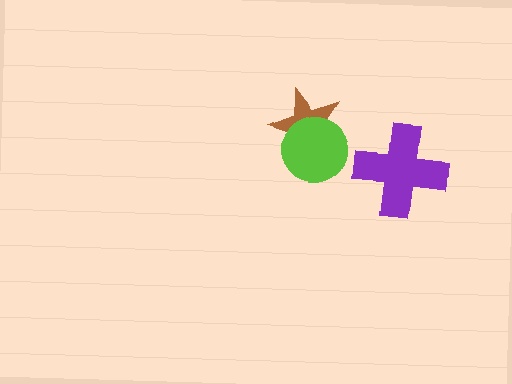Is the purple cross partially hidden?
No, no other shape covers it.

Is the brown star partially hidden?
Yes, it is partially covered by another shape.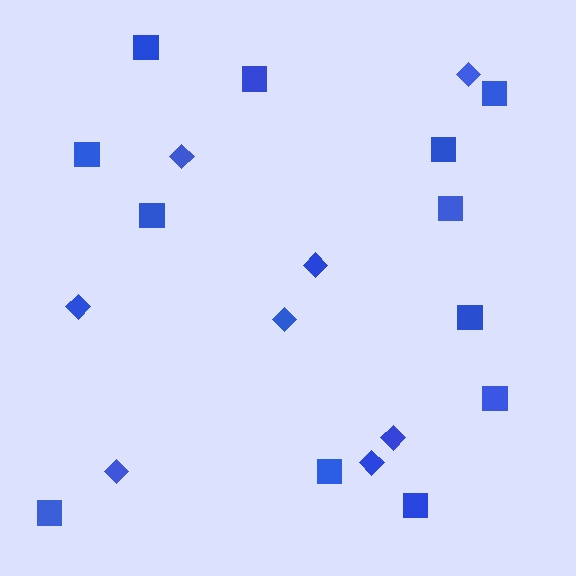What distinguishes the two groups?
There are 2 groups: one group of diamonds (8) and one group of squares (12).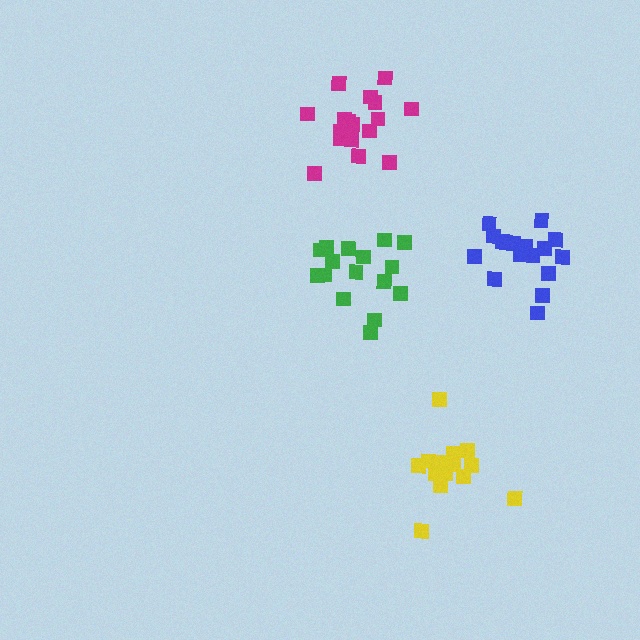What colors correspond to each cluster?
The clusters are colored: green, yellow, blue, magenta.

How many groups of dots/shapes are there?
There are 4 groups.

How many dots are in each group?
Group 1: 16 dots, Group 2: 14 dots, Group 3: 17 dots, Group 4: 19 dots (66 total).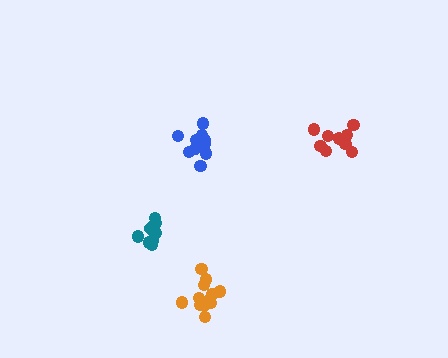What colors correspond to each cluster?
The clusters are colored: blue, teal, red, orange.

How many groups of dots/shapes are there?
There are 4 groups.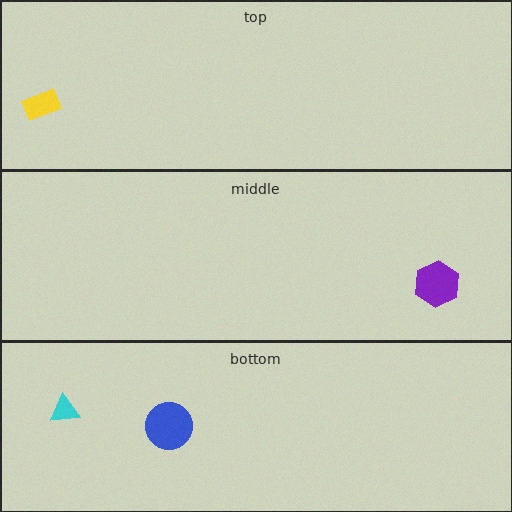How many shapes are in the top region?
1.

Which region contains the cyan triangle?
The bottom region.